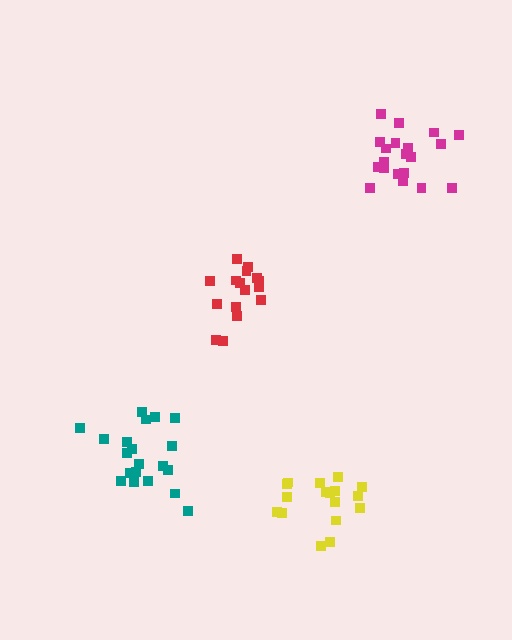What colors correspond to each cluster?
The clusters are colored: teal, yellow, magenta, red.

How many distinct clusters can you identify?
There are 4 distinct clusters.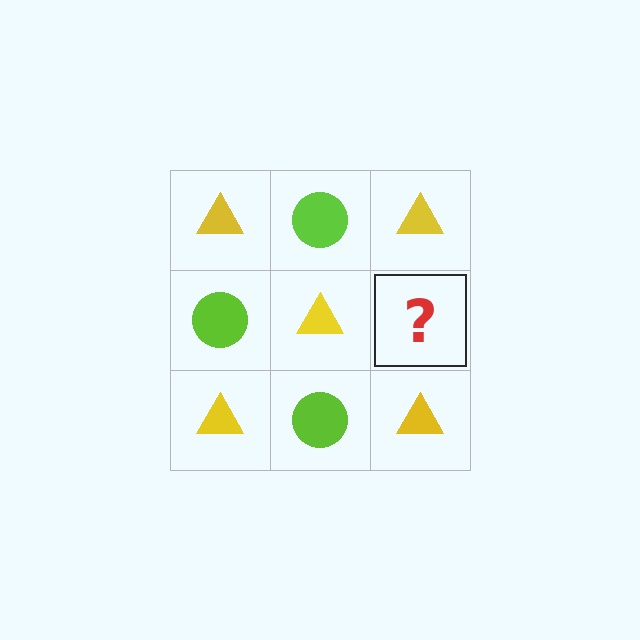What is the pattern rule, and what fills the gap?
The rule is that it alternates yellow triangle and lime circle in a checkerboard pattern. The gap should be filled with a lime circle.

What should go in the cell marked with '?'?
The missing cell should contain a lime circle.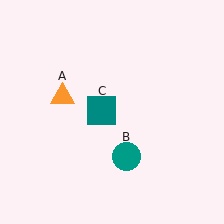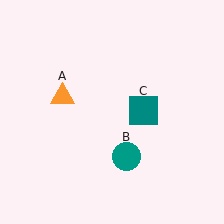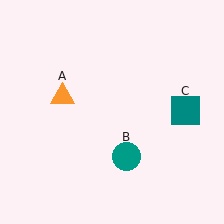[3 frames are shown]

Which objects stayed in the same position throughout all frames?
Orange triangle (object A) and teal circle (object B) remained stationary.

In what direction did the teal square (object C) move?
The teal square (object C) moved right.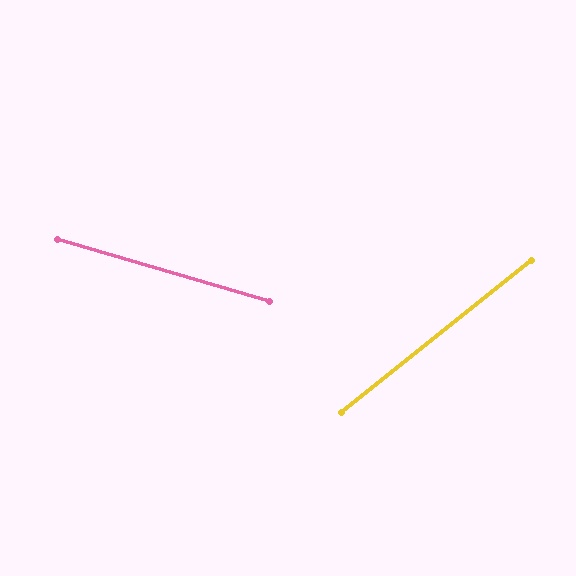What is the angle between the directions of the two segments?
Approximately 55 degrees.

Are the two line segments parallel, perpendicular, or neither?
Neither parallel nor perpendicular — they differ by about 55°.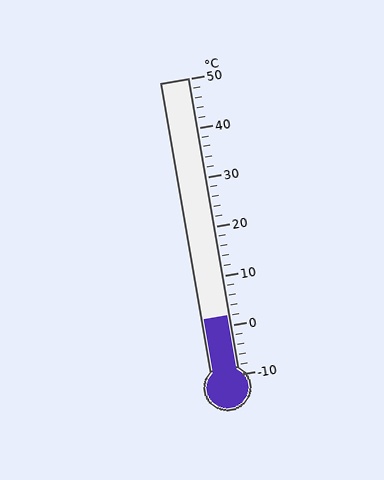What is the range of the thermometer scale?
The thermometer scale ranges from -10°C to 50°C.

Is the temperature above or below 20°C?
The temperature is below 20°C.